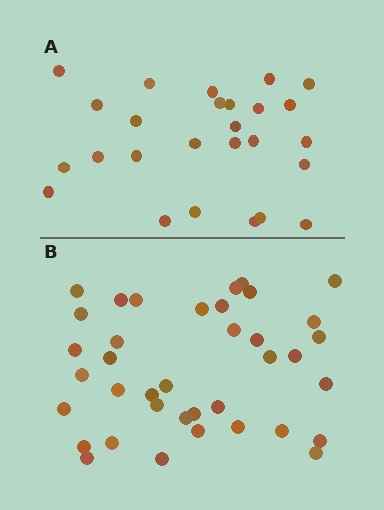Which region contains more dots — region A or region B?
Region B (the bottom region) has more dots.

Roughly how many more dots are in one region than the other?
Region B has roughly 12 or so more dots than region A.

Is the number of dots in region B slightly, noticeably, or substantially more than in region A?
Region B has substantially more. The ratio is roughly 1.5 to 1.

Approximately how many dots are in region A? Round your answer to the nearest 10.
About 30 dots. (The exact count is 26, which rounds to 30.)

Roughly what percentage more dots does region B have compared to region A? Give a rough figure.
About 45% more.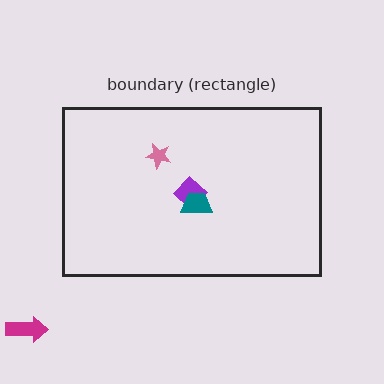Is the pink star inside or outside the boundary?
Inside.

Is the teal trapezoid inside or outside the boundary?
Inside.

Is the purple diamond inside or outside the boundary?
Inside.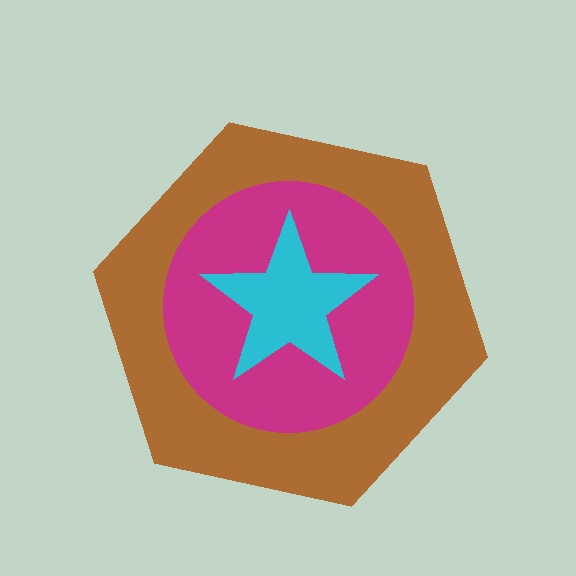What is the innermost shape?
The cyan star.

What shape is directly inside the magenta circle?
The cyan star.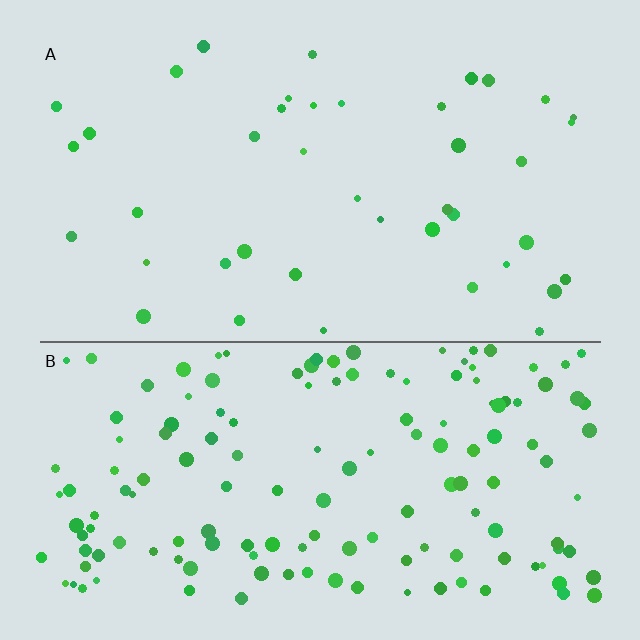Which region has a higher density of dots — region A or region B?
B (the bottom).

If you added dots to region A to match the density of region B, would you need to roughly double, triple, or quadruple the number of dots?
Approximately quadruple.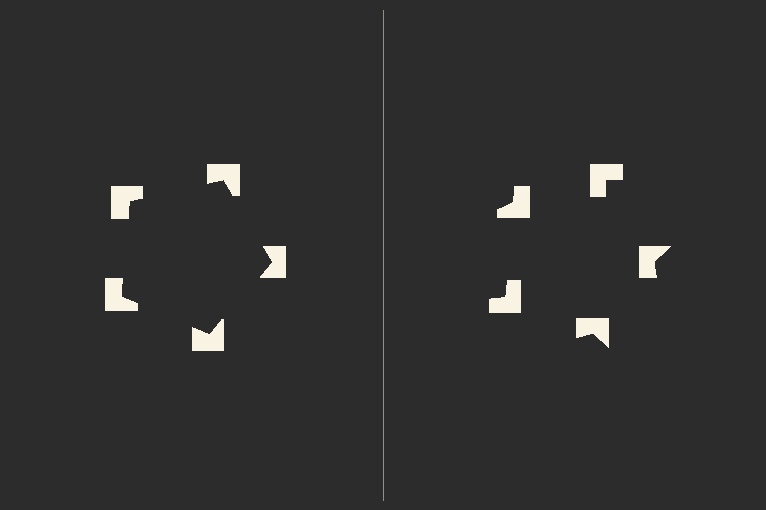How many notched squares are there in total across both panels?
10 — 5 on each side.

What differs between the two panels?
The notched squares are positioned identically on both sides; only the wedge orientations differ. On the left they align to a pentagon; on the right they are misaligned.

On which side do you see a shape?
An illusory pentagon appears on the left side. On the right side the wedge cuts are rotated, so no coherent shape forms.